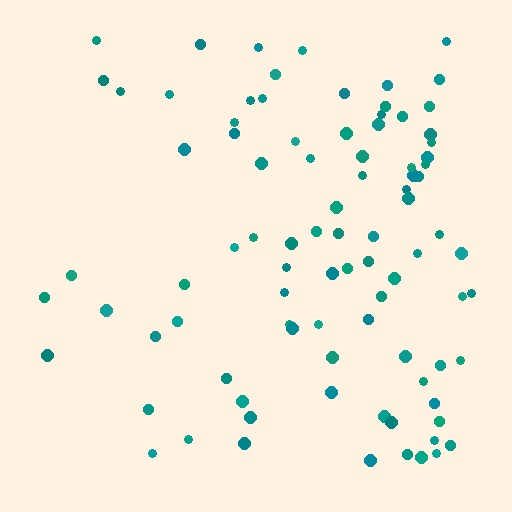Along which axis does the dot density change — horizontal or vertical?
Horizontal.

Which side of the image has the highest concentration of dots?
The right.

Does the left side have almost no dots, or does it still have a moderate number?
Still a moderate number, just noticeably fewer than the right.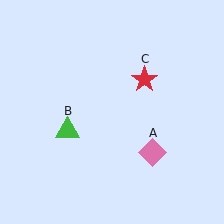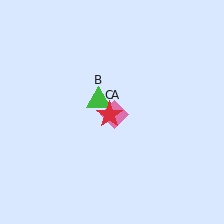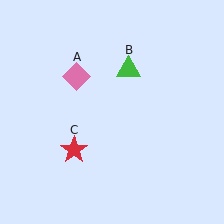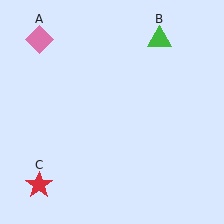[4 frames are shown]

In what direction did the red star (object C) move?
The red star (object C) moved down and to the left.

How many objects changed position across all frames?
3 objects changed position: pink diamond (object A), green triangle (object B), red star (object C).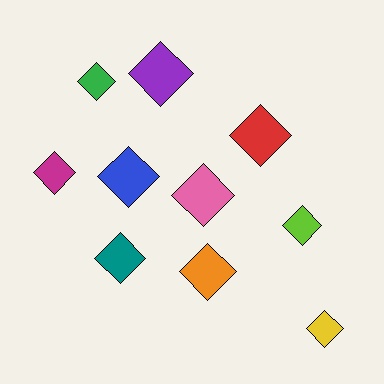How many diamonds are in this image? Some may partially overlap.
There are 10 diamonds.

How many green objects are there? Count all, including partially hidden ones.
There is 1 green object.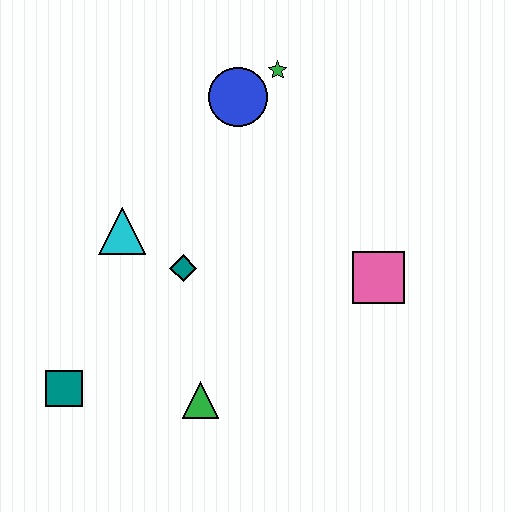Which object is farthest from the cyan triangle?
The pink square is farthest from the cyan triangle.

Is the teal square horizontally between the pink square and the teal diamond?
No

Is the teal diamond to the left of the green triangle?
Yes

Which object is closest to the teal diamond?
The cyan triangle is closest to the teal diamond.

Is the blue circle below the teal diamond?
No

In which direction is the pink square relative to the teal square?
The pink square is to the right of the teal square.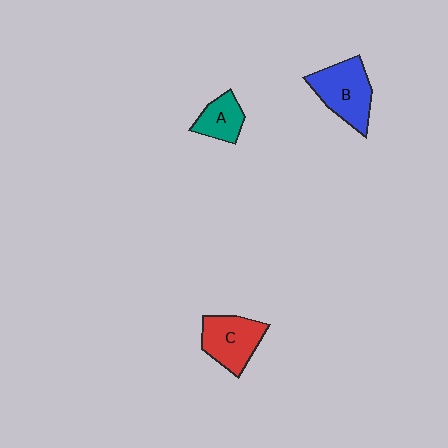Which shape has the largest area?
Shape B (blue).